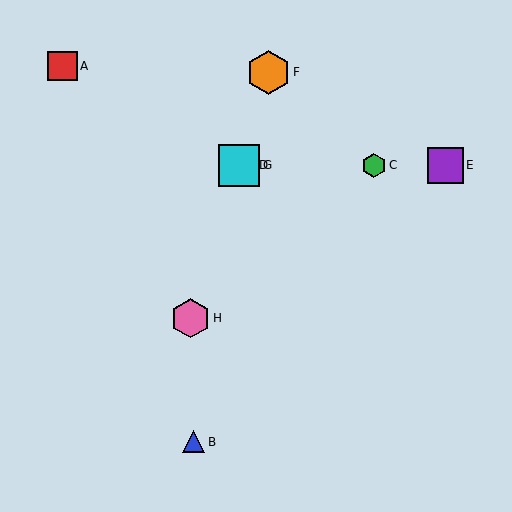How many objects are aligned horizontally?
4 objects (C, D, E, G) are aligned horizontally.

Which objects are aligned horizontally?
Objects C, D, E, G are aligned horizontally.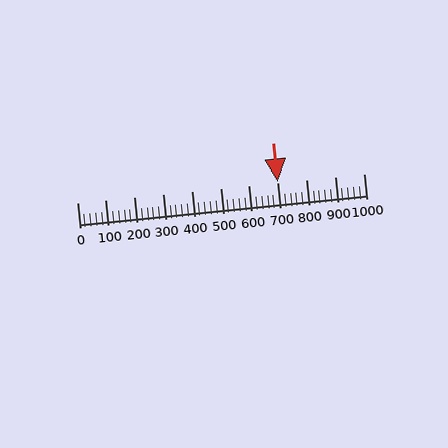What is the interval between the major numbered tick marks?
The major tick marks are spaced 100 units apart.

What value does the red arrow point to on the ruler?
The red arrow points to approximately 700.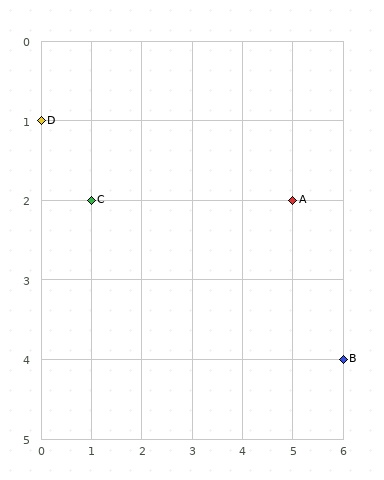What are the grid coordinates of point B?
Point B is at grid coordinates (6, 4).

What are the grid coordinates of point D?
Point D is at grid coordinates (0, 1).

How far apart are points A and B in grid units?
Points A and B are 1 column and 2 rows apart (about 2.2 grid units diagonally).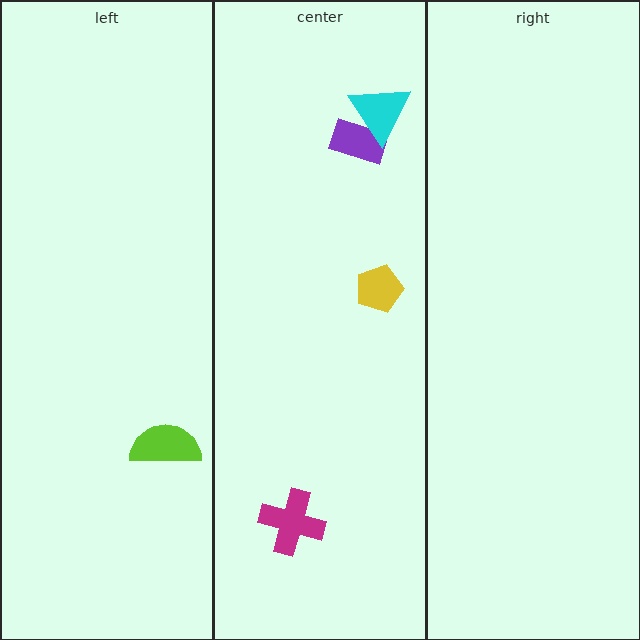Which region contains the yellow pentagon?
The center region.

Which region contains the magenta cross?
The center region.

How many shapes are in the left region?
1.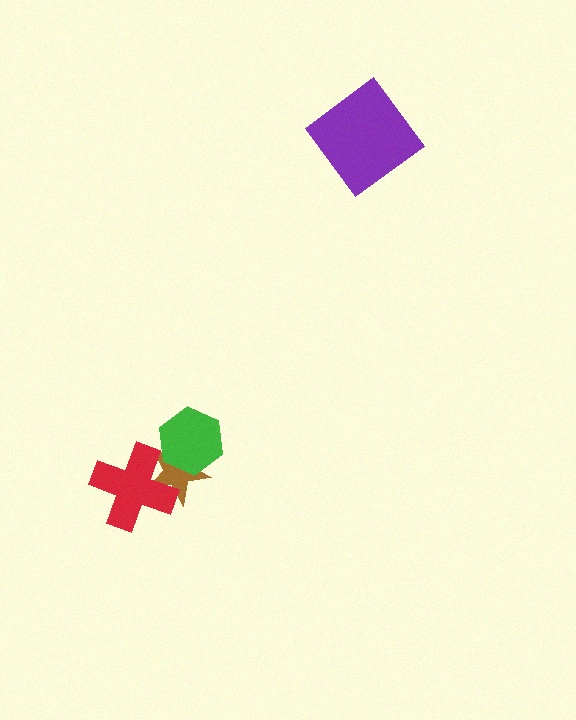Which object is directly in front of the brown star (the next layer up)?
The green hexagon is directly in front of the brown star.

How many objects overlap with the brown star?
2 objects overlap with the brown star.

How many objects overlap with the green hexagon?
1 object overlaps with the green hexagon.